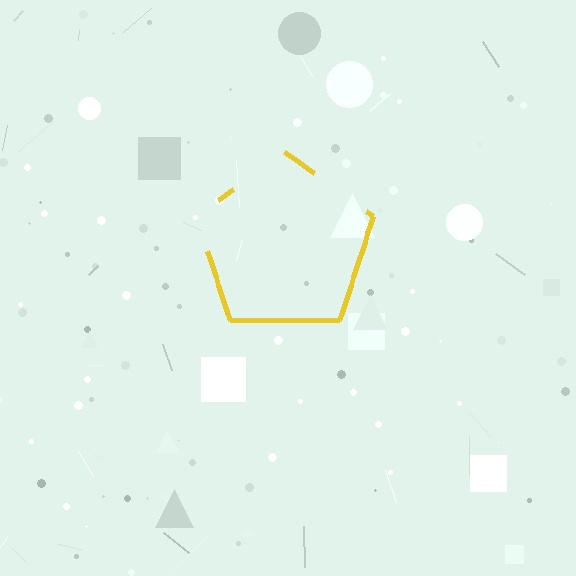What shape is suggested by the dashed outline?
The dashed outline suggests a pentagon.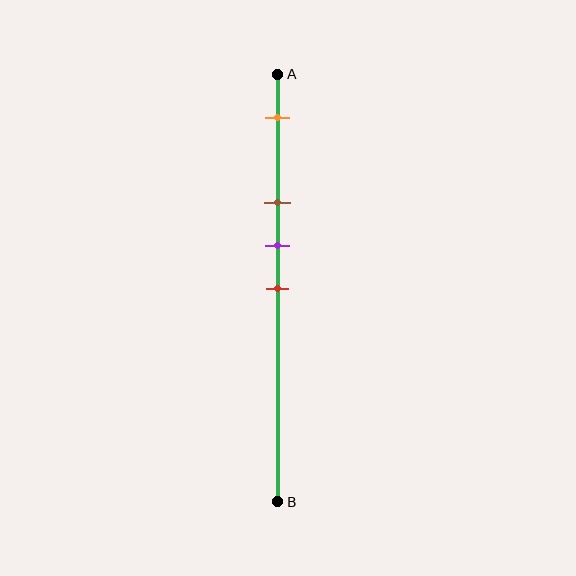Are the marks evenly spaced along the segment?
No, the marks are not evenly spaced.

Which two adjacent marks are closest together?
The purple and red marks are the closest adjacent pair.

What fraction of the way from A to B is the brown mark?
The brown mark is approximately 30% (0.3) of the way from A to B.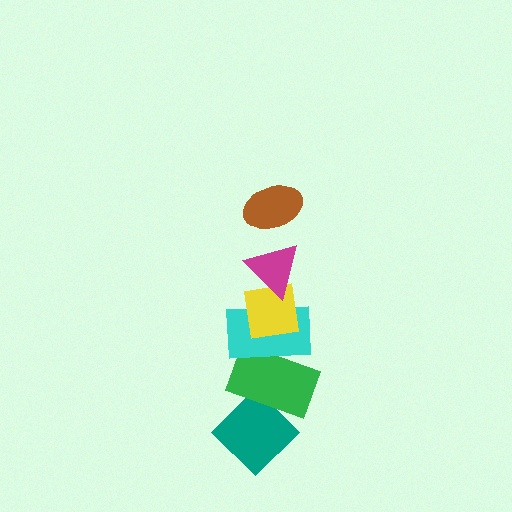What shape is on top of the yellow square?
The magenta triangle is on top of the yellow square.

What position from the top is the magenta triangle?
The magenta triangle is 2nd from the top.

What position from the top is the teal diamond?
The teal diamond is 6th from the top.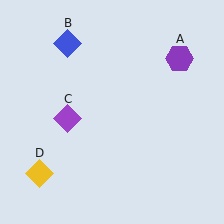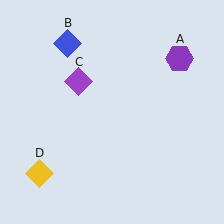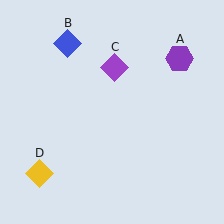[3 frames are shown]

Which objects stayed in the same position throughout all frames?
Purple hexagon (object A) and blue diamond (object B) and yellow diamond (object D) remained stationary.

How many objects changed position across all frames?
1 object changed position: purple diamond (object C).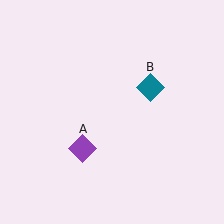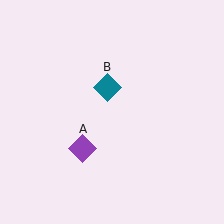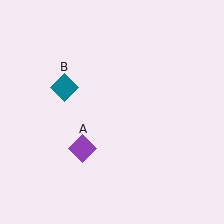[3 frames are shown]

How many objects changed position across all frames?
1 object changed position: teal diamond (object B).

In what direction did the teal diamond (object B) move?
The teal diamond (object B) moved left.